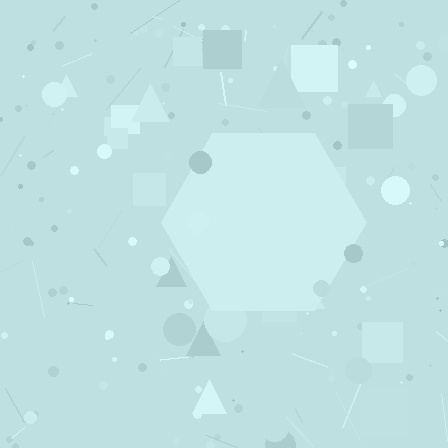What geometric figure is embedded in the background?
A hexagon is embedded in the background.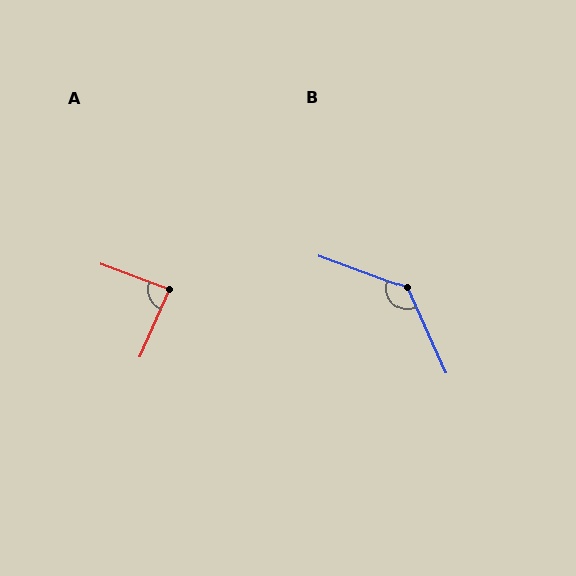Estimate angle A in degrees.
Approximately 86 degrees.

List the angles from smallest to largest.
A (86°), B (135°).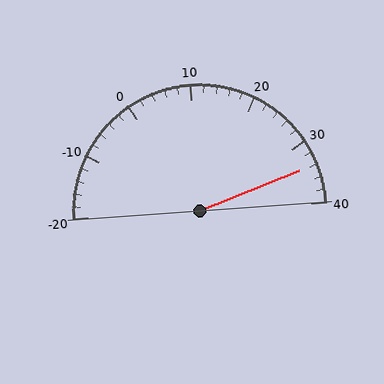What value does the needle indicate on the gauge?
The needle indicates approximately 34.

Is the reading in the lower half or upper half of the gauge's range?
The reading is in the upper half of the range (-20 to 40).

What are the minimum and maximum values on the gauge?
The gauge ranges from -20 to 40.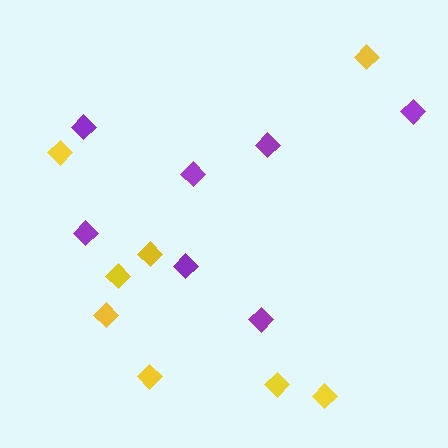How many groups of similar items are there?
There are 2 groups: one group of purple diamonds (7) and one group of yellow diamonds (8).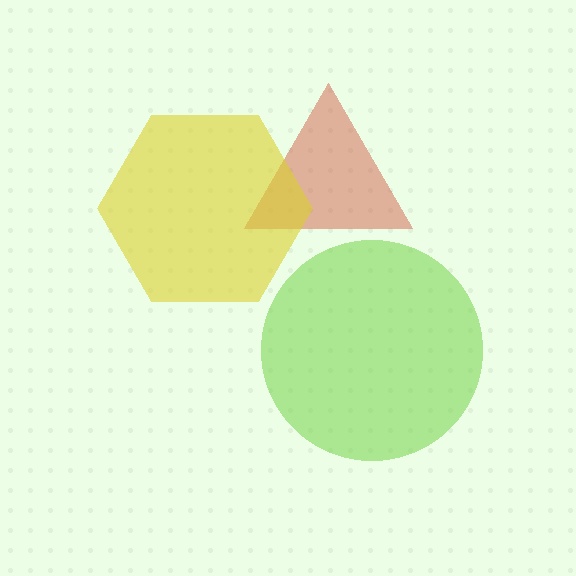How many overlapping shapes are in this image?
There are 3 overlapping shapes in the image.